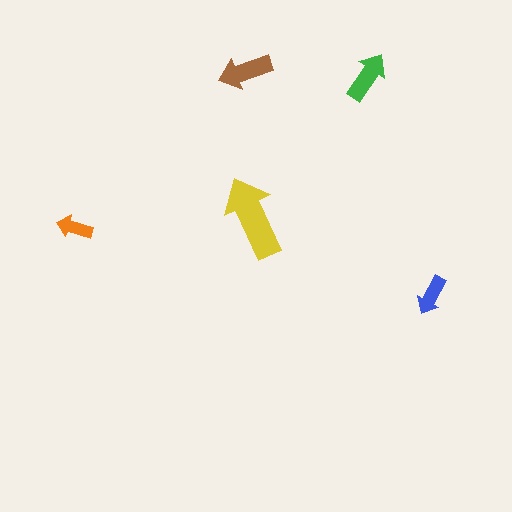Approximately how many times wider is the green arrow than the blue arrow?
About 1.5 times wider.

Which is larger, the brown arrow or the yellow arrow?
The yellow one.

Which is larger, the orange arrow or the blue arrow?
The blue one.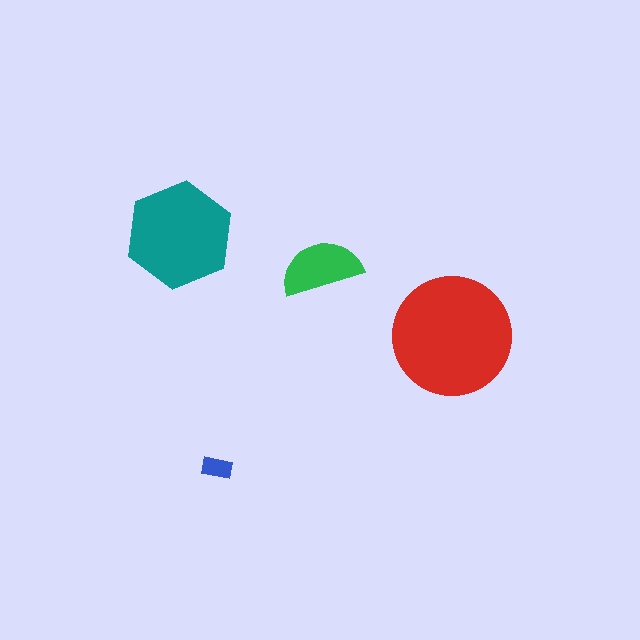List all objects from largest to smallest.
The red circle, the teal hexagon, the green semicircle, the blue rectangle.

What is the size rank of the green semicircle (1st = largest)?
3rd.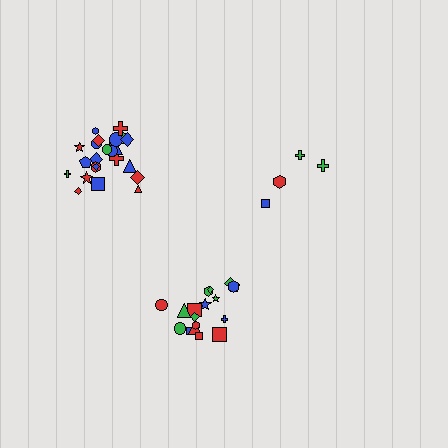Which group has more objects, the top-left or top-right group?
The top-left group.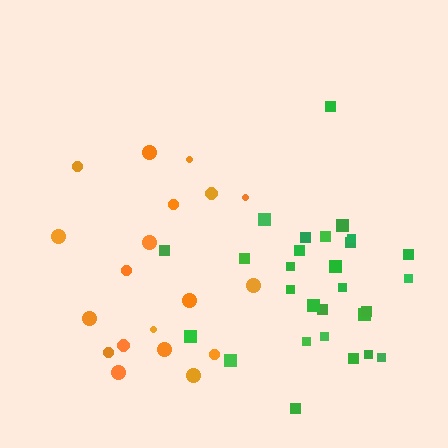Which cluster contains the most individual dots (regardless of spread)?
Green (28).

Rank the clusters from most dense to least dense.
green, orange.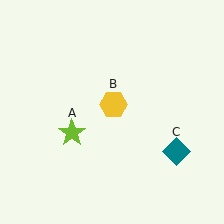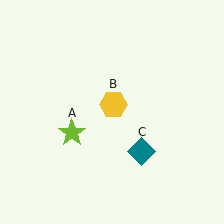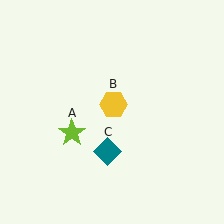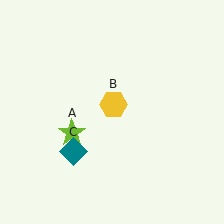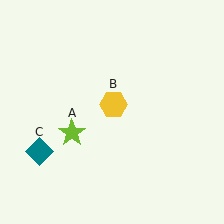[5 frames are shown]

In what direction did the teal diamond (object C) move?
The teal diamond (object C) moved left.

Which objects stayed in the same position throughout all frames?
Lime star (object A) and yellow hexagon (object B) remained stationary.